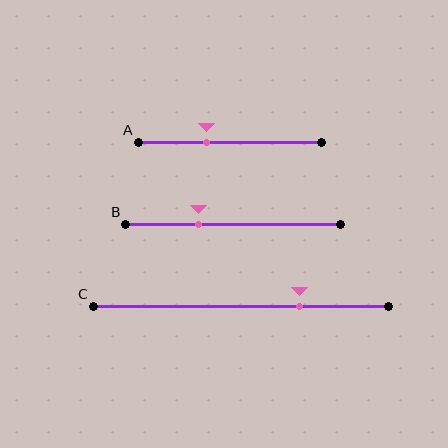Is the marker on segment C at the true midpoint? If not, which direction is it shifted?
No, the marker on segment C is shifted to the right by about 20% of the segment length.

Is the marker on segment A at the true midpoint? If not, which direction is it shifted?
No, the marker on segment A is shifted to the left by about 13% of the segment length.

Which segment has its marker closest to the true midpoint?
Segment A has its marker closest to the true midpoint.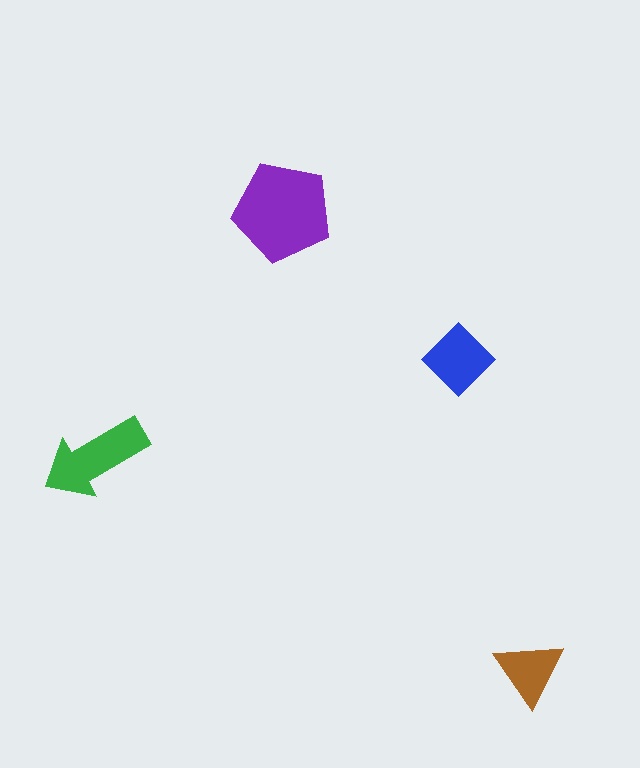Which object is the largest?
The purple pentagon.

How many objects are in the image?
There are 4 objects in the image.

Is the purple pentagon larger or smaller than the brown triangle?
Larger.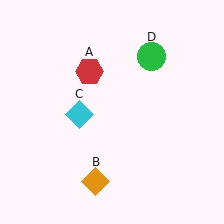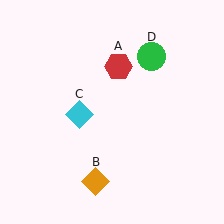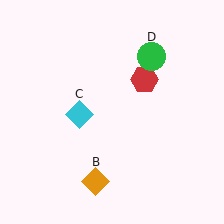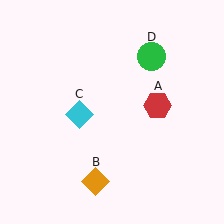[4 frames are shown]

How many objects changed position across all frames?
1 object changed position: red hexagon (object A).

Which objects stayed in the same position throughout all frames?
Orange diamond (object B) and cyan diamond (object C) and green circle (object D) remained stationary.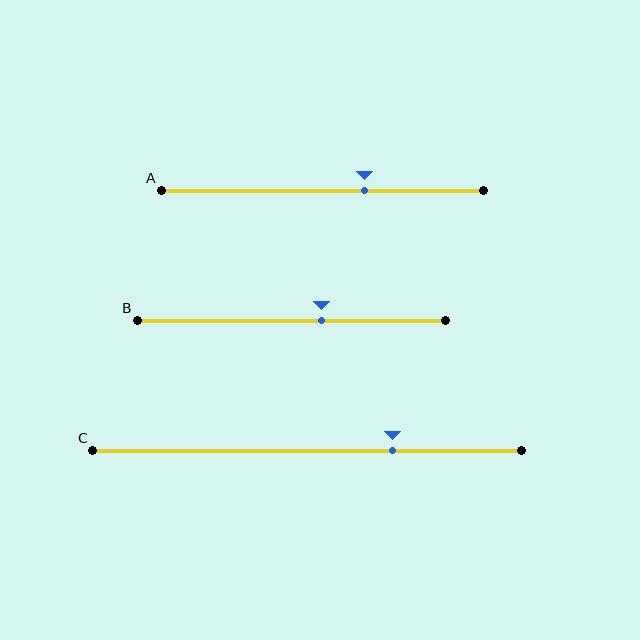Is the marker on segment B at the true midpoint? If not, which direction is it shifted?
No, the marker on segment B is shifted to the right by about 10% of the segment length.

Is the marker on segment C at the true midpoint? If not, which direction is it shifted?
No, the marker on segment C is shifted to the right by about 20% of the segment length.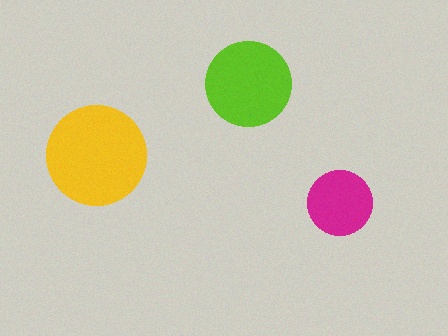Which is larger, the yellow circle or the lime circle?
The yellow one.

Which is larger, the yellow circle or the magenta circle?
The yellow one.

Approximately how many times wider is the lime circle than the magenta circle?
About 1.5 times wider.